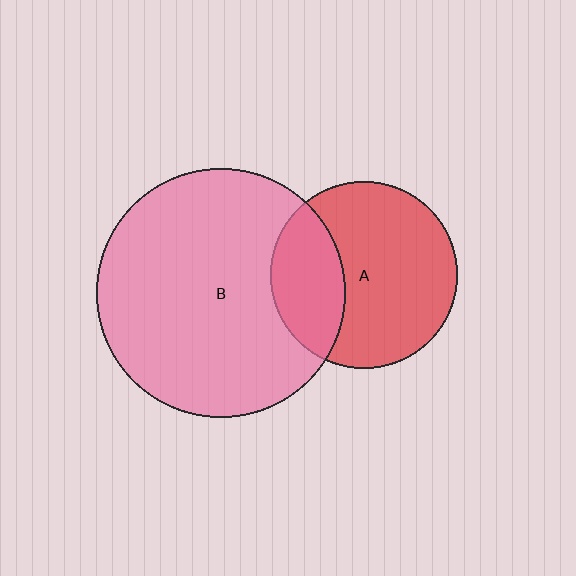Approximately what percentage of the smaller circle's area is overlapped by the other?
Approximately 30%.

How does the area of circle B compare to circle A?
Approximately 1.8 times.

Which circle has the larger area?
Circle B (pink).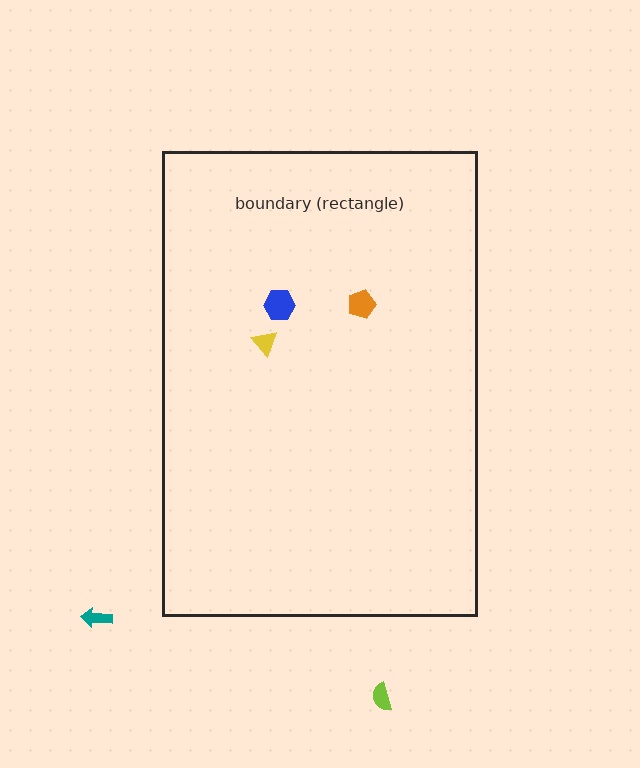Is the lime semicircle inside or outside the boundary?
Outside.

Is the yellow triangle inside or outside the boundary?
Inside.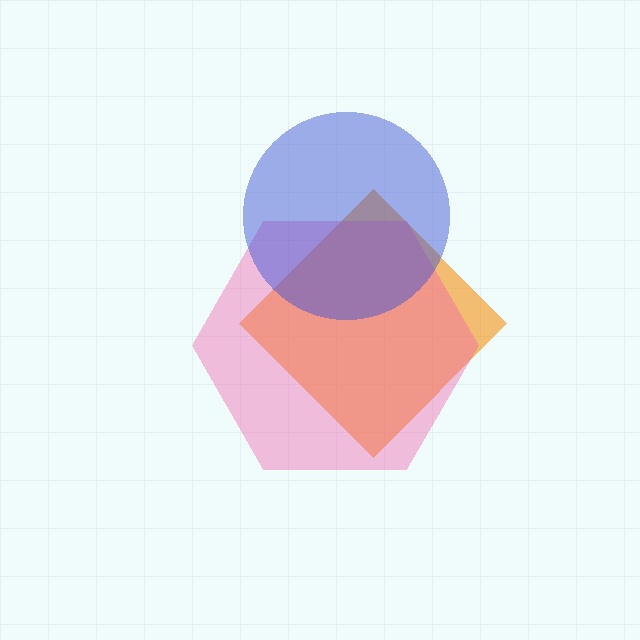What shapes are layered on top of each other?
The layered shapes are: an orange diamond, a pink hexagon, a blue circle.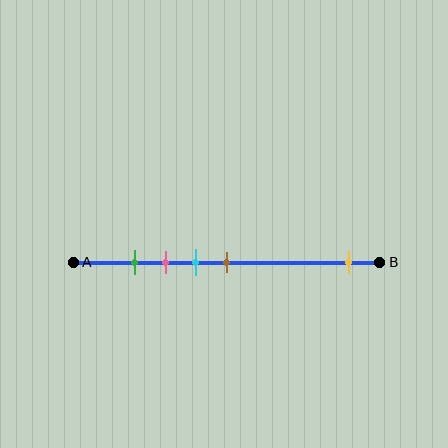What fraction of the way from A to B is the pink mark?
The pink mark is approximately 30% (0.3) of the way from A to B.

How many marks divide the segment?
There are 5 marks dividing the segment.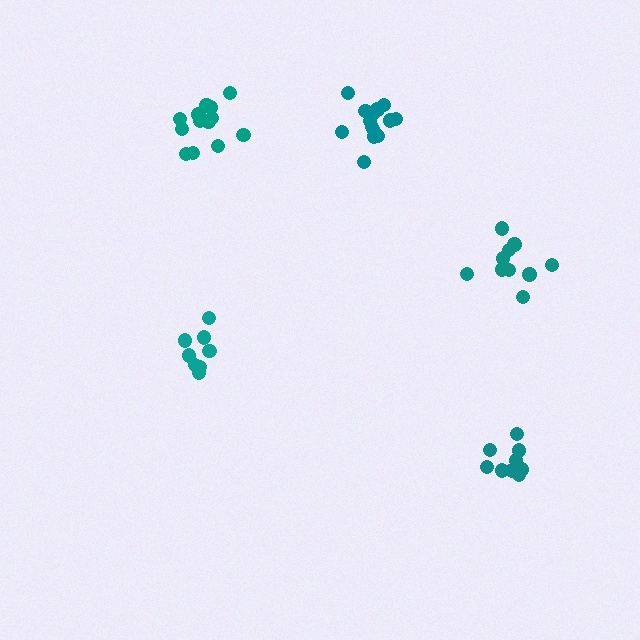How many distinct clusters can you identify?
There are 5 distinct clusters.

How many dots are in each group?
Group 1: 11 dots, Group 2: 13 dots, Group 3: 14 dots, Group 4: 8 dots, Group 5: 9 dots (55 total).